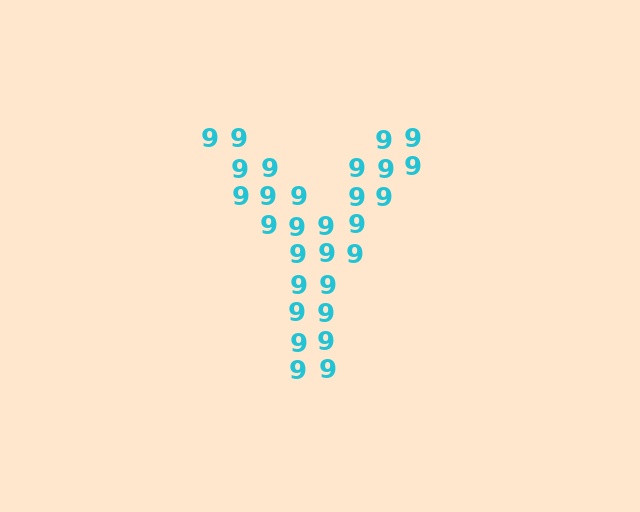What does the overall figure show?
The overall figure shows the letter Y.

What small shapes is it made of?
It is made of small digit 9's.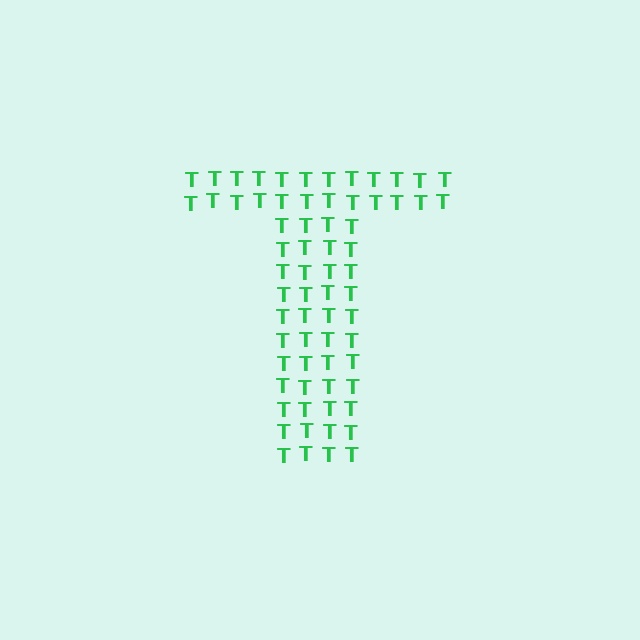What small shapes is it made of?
It is made of small letter T's.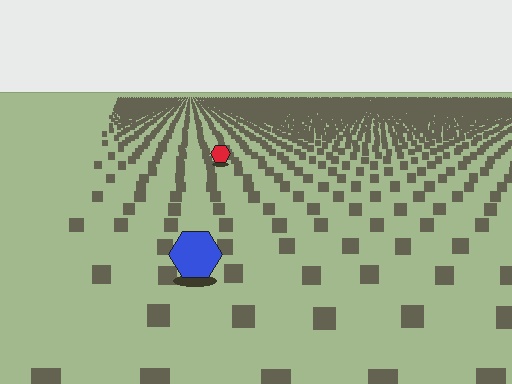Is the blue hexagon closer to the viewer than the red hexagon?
Yes. The blue hexagon is closer — you can tell from the texture gradient: the ground texture is coarser near it.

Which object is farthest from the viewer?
The red hexagon is farthest from the viewer. It appears smaller and the ground texture around it is denser.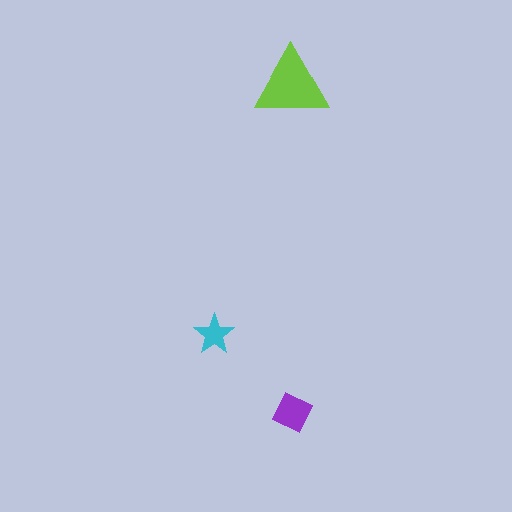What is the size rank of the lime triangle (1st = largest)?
1st.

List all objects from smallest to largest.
The cyan star, the purple diamond, the lime triangle.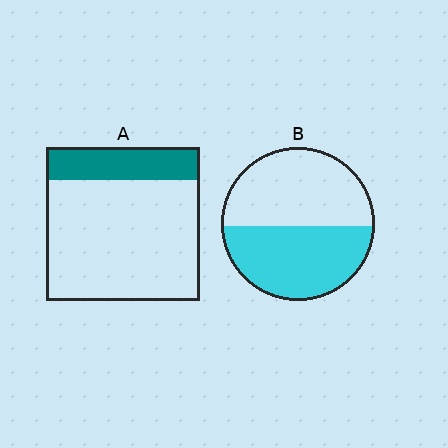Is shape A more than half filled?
No.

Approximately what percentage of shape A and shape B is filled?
A is approximately 20% and B is approximately 50%.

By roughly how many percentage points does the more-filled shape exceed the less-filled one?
By roughly 25 percentage points (B over A).